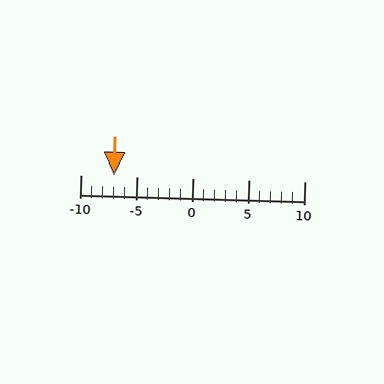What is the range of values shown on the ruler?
The ruler shows values from -10 to 10.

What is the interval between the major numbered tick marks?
The major tick marks are spaced 5 units apart.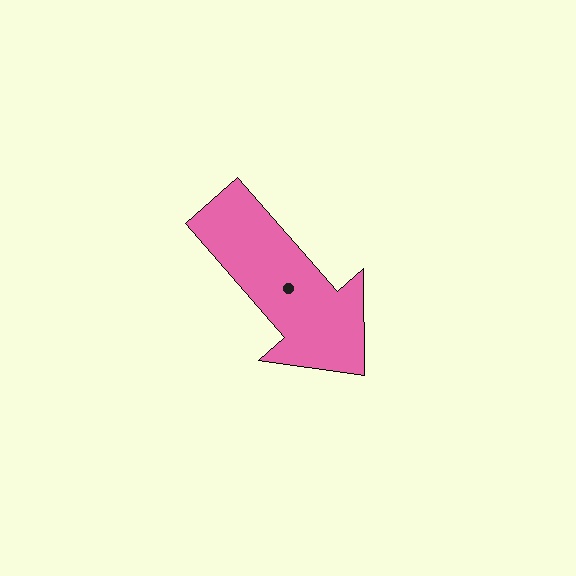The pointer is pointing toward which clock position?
Roughly 5 o'clock.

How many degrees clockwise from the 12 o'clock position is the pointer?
Approximately 139 degrees.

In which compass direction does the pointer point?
Southeast.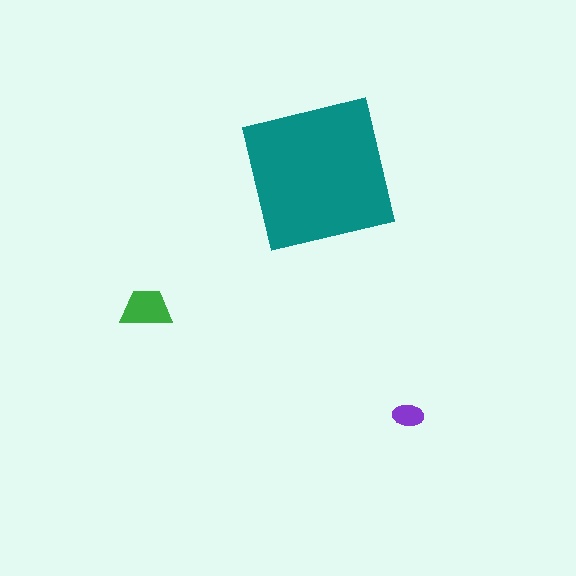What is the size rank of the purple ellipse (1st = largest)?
3rd.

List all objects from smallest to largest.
The purple ellipse, the green trapezoid, the teal square.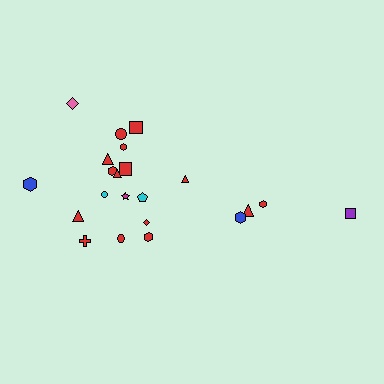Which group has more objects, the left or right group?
The left group.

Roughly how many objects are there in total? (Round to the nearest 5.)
Roughly 20 objects in total.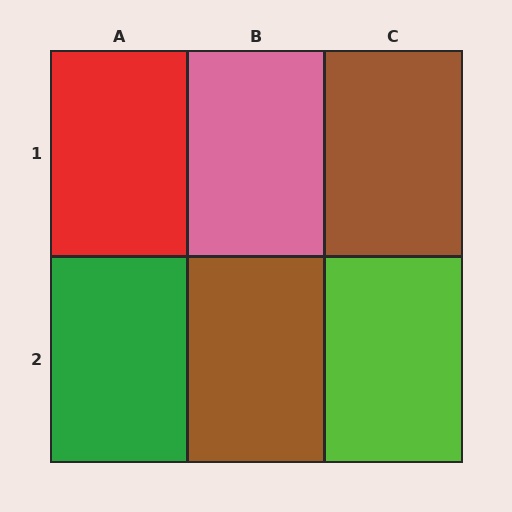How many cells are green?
1 cell is green.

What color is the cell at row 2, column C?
Lime.